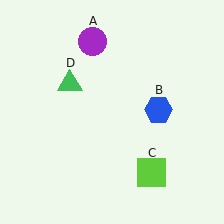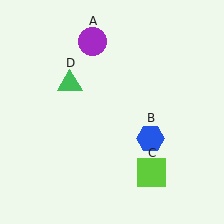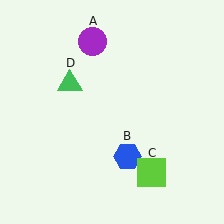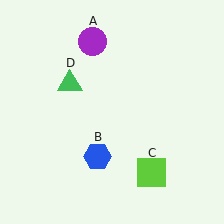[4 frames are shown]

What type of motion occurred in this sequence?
The blue hexagon (object B) rotated clockwise around the center of the scene.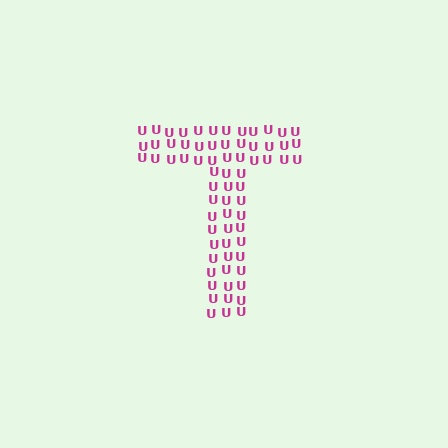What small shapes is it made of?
It is made of small letter U's.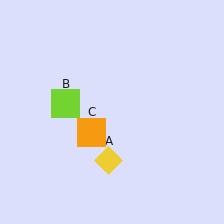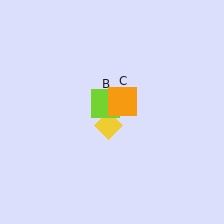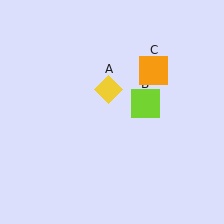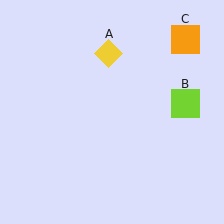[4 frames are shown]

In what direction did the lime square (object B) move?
The lime square (object B) moved right.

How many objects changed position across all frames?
3 objects changed position: yellow diamond (object A), lime square (object B), orange square (object C).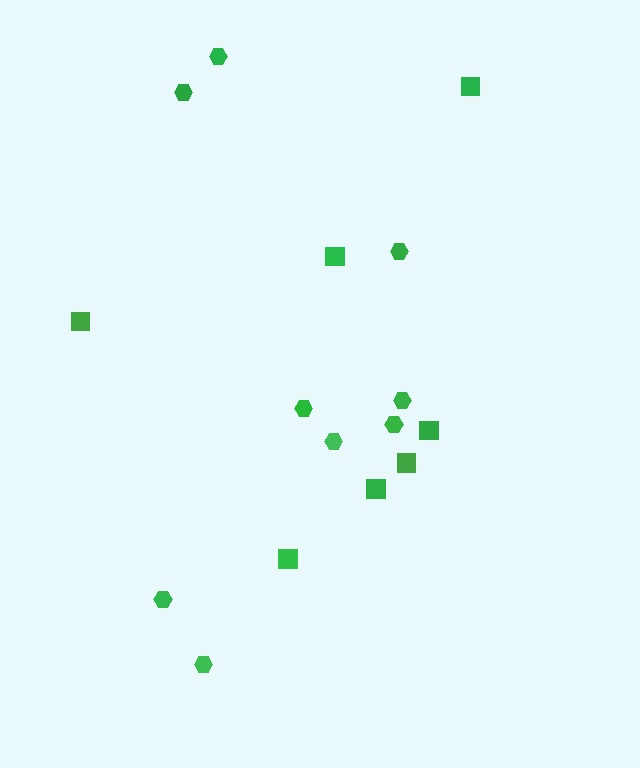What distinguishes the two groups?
There are 2 groups: one group of squares (7) and one group of hexagons (9).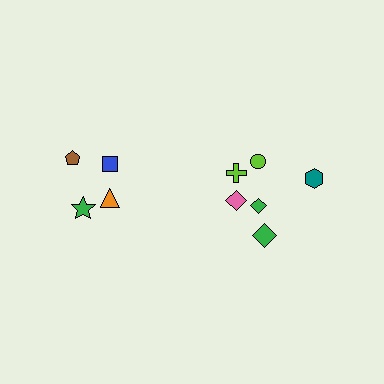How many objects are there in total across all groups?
There are 10 objects.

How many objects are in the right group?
There are 6 objects.